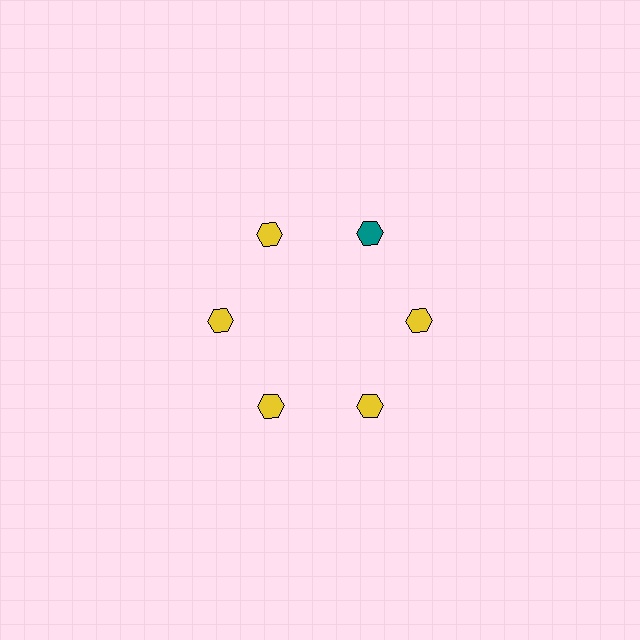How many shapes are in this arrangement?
There are 6 shapes arranged in a ring pattern.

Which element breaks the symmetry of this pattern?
The teal hexagon at roughly the 1 o'clock position breaks the symmetry. All other shapes are yellow hexagons.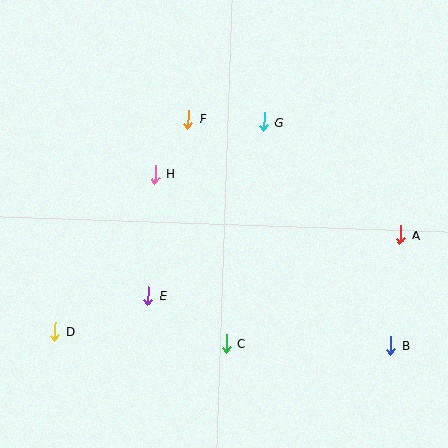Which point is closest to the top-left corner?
Point F is closest to the top-left corner.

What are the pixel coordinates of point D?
Point D is at (55, 332).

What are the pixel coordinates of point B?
Point B is at (390, 345).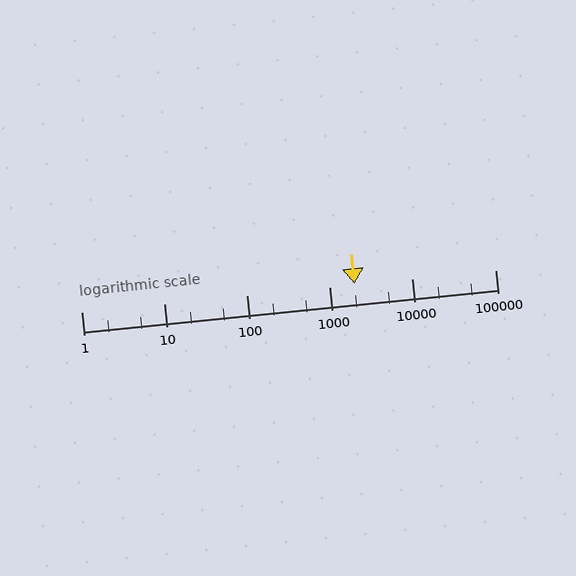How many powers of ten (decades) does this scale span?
The scale spans 5 decades, from 1 to 100000.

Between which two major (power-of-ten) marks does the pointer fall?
The pointer is between 1000 and 10000.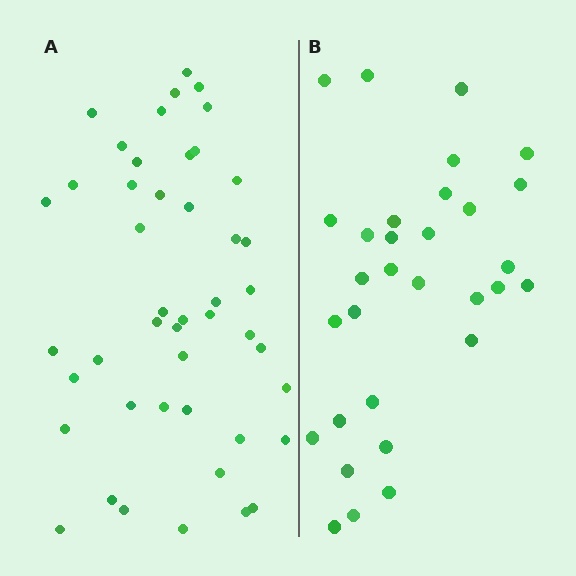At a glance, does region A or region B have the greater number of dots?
Region A (the left region) has more dots.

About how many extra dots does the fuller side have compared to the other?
Region A has approximately 15 more dots than region B.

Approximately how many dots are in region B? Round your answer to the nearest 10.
About 30 dots. (The exact count is 31, which rounds to 30.)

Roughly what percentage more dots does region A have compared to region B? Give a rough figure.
About 50% more.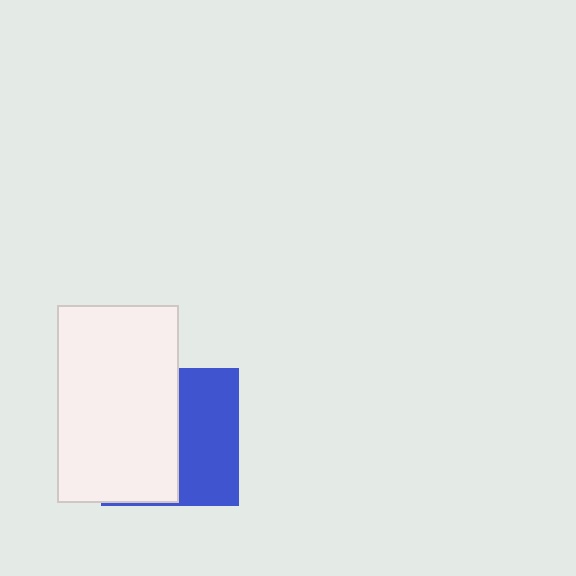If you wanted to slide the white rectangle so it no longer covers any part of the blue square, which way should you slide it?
Slide it left — that is the most direct way to separate the two shapes.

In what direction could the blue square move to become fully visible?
The blue square could move right. That would shift it out from behind the white rectangle entirely.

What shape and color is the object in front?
The object in front is a white rectangle.